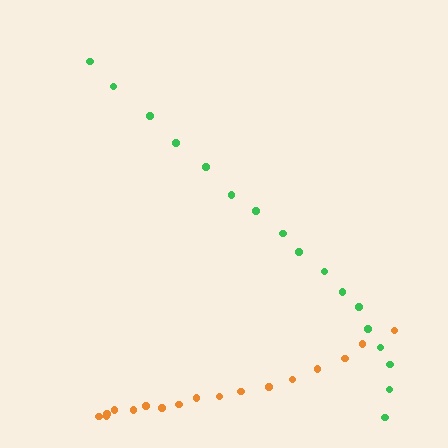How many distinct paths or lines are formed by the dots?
There are 2 distinct paths.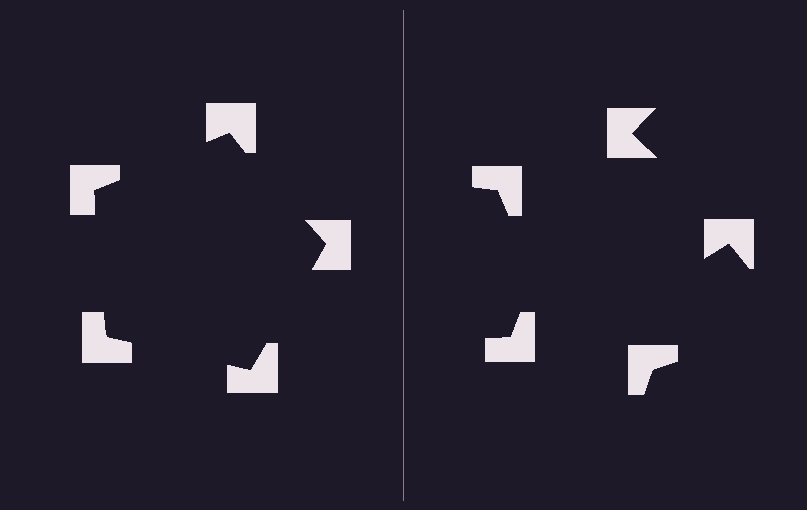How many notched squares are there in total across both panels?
10 — 5 on each side.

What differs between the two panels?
The notched squares are positioned identically on both sides; only the wedge orientations differ. On the left they align to a pentagon; on the right they are misaligned.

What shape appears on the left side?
An illusory pentagon.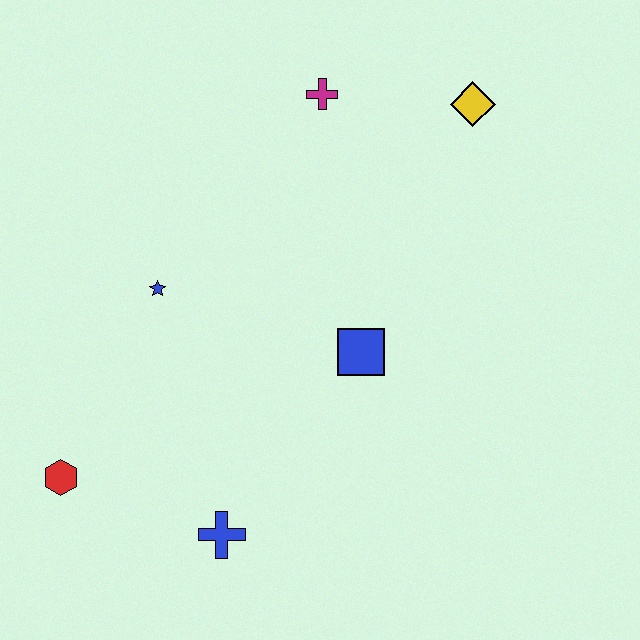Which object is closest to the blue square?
The blue star is closest to the blue square.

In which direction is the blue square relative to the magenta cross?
The blue square is below the magenta cross.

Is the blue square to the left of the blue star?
No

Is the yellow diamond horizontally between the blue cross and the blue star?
No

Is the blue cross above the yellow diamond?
No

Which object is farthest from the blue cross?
The yellow diamond is farthest from the blue cross.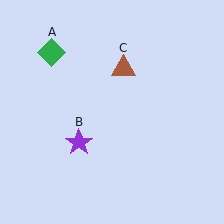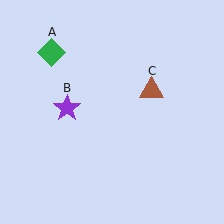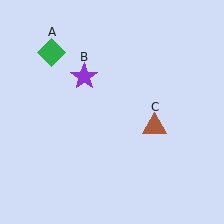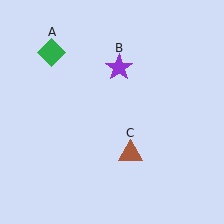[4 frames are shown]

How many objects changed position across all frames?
2 objects changed position: purple star (object B), brown triangle (object C).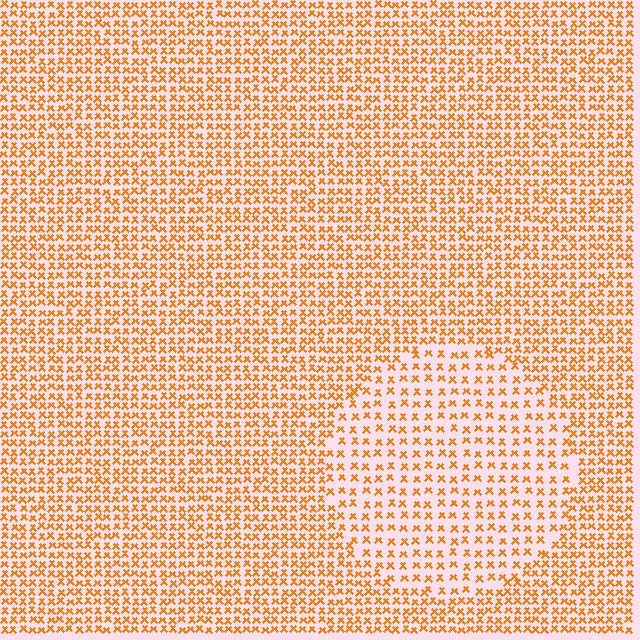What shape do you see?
I see a circle.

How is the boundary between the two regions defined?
The boundary is defined by a change in element density (approximately 1.8x ratio). All elements are the same color, size, and shape.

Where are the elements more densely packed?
The elements are more densely packed outside the circle boundary.